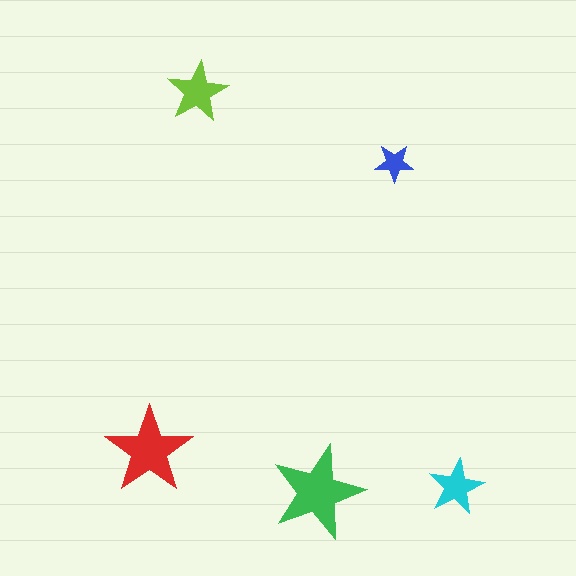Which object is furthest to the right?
The cyan star is rightmost.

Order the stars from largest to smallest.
the green one, the red one, the lime one, the cyan one, the blue one.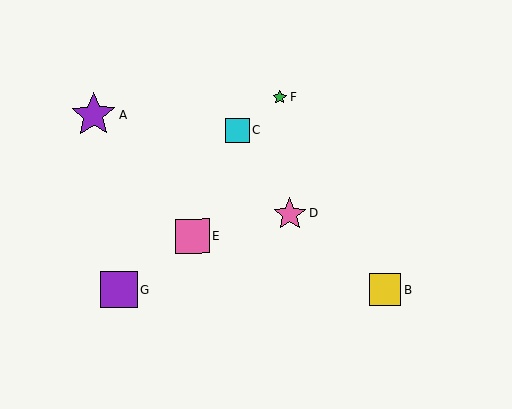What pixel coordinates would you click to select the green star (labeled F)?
Click at (280, 97) to select the green star F.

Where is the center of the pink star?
The center of the pink star is at (290, 214).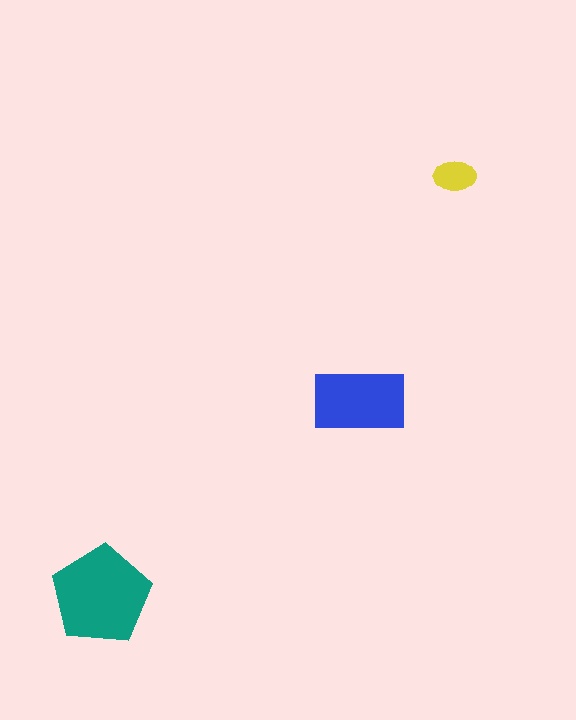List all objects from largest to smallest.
The teal pentagon, the blue rectangle, the yellow ellipse.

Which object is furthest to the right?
The yellow ellipse is rightmost.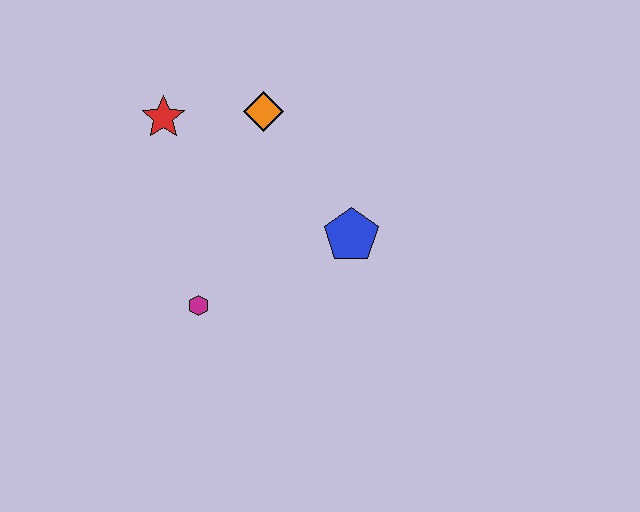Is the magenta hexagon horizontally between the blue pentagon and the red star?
Yes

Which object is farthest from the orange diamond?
The magenta hexagon is farthest from the orange diamond.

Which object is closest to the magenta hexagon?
The blue pentagon is closest to the magenta hexagon.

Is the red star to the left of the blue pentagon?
Yes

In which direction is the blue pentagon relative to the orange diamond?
The blue pentagon is below the orange diamond.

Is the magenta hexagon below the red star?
Yes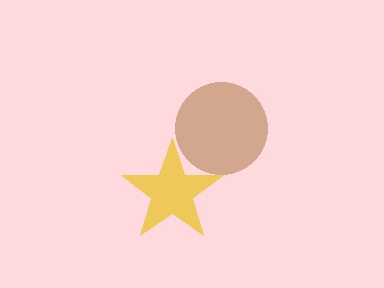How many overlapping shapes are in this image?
There are 2 overlapping shapes in the image.